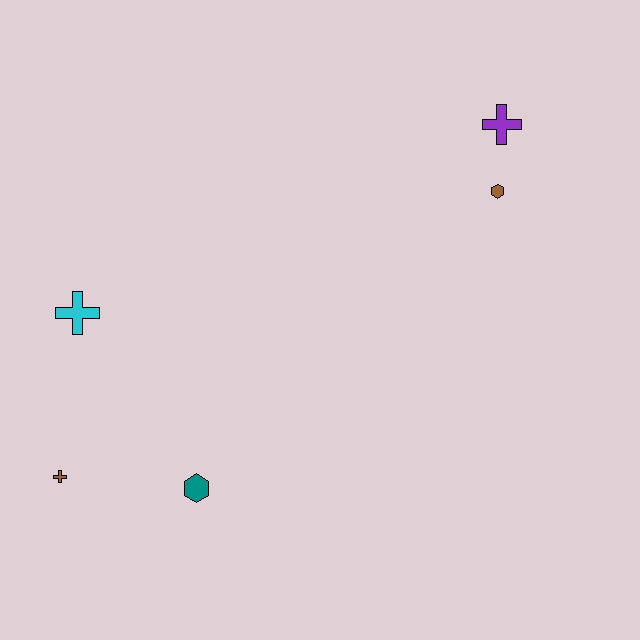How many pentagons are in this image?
There are no pentagons.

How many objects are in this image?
There are 5 objects.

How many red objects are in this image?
There are no red objects.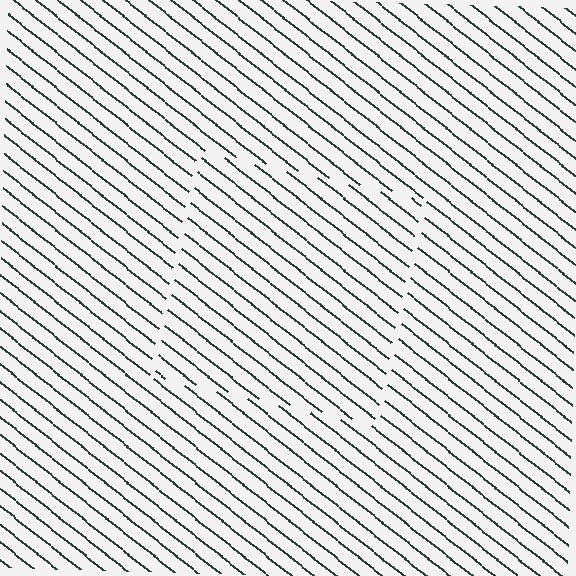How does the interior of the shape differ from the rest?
The interior of the shape contains the same grating, shifted by half a period — the contour is defined by the phase discontinuity where line-ends from the inner and outer gratings abut.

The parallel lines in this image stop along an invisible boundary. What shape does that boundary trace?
An illusory square. The interior of the shape contains the same grating, shifted by half a period — the contour is defined by the phase discontinuity where line-ends from the inner and outer gratings abut.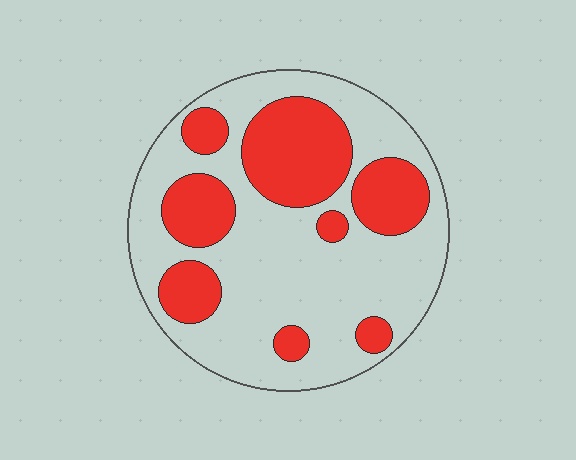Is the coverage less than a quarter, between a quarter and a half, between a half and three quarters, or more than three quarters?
Between a quarter and a half.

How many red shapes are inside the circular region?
8.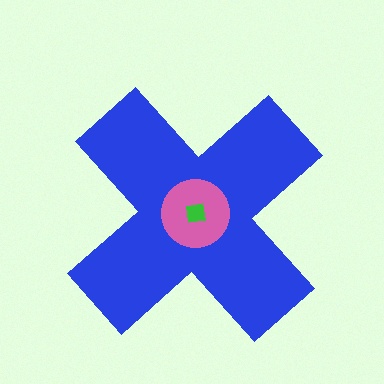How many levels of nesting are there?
3.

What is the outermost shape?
The blue cross.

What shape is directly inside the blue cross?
The pink circle.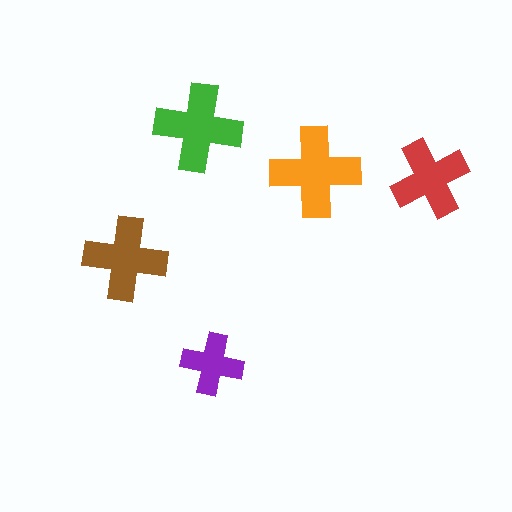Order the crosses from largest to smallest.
the orange one, the green one, the brown one, the red one, the purple one.